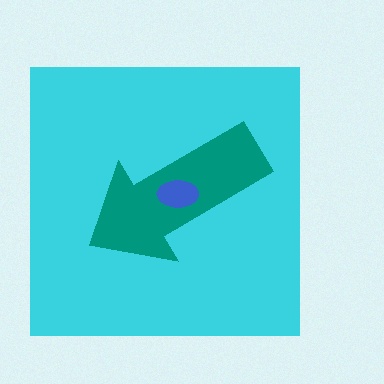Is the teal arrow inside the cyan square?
Yes.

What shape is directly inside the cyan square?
The teal arrow.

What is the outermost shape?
The cyan square.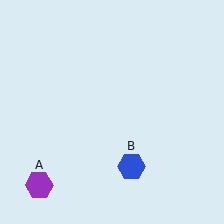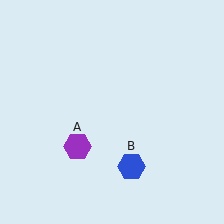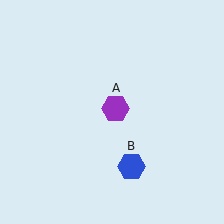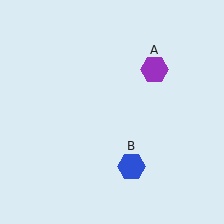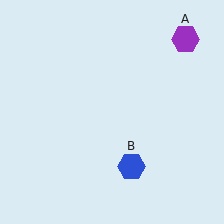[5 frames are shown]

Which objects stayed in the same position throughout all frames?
Blue hexagon (object B) remained stationary.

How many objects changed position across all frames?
1 object changed position: purple hexagon (object A).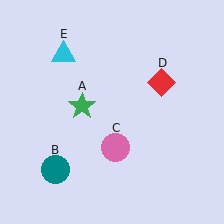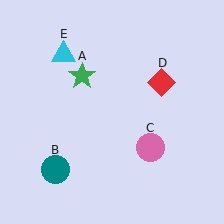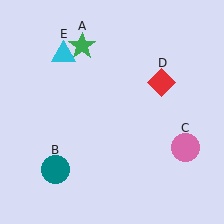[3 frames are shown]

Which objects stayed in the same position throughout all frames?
Teal circle (object B) and red diamond (object D) and cyan triangle (object E) remained stationary.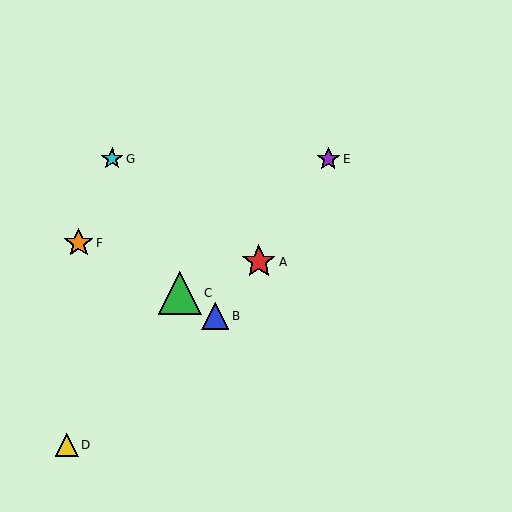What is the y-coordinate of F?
Object F is at y≈243.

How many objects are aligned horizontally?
2 objects (E, G) are aligned horizontally.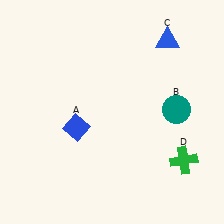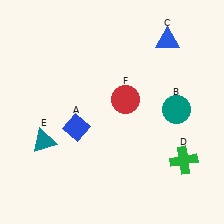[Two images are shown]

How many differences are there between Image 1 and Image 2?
There are 2 differences between the two images.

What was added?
A teal triangle (E), a red circle (F) were added in Image 2.